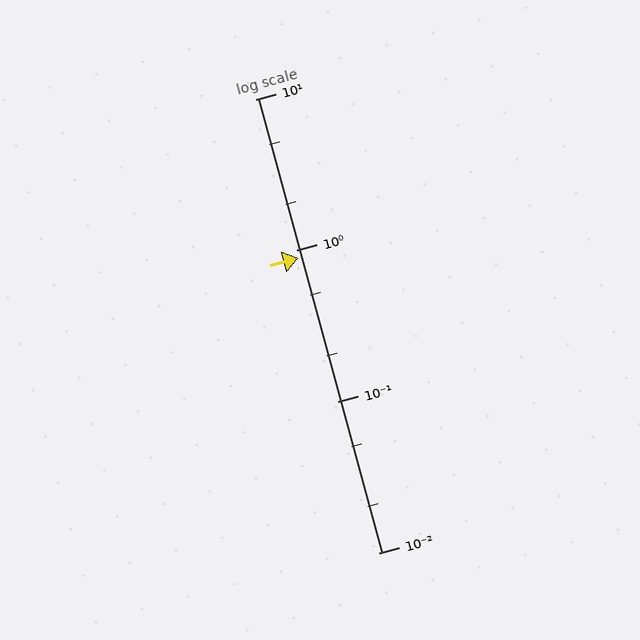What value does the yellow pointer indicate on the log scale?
The pointer indicates approximately 0.89.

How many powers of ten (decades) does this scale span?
The scale spans 3 decades, from 0.01 to 10.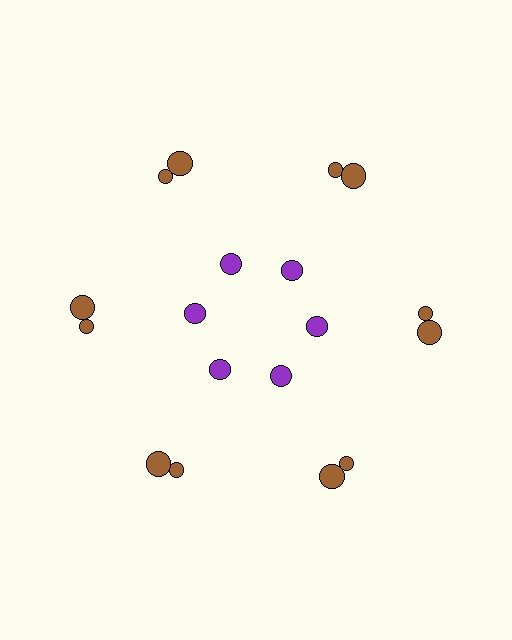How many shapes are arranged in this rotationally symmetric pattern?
There are 18 shapes, arranged in 6 groups of 3.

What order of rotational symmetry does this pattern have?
This pattern has 6-fold rotational symmetry.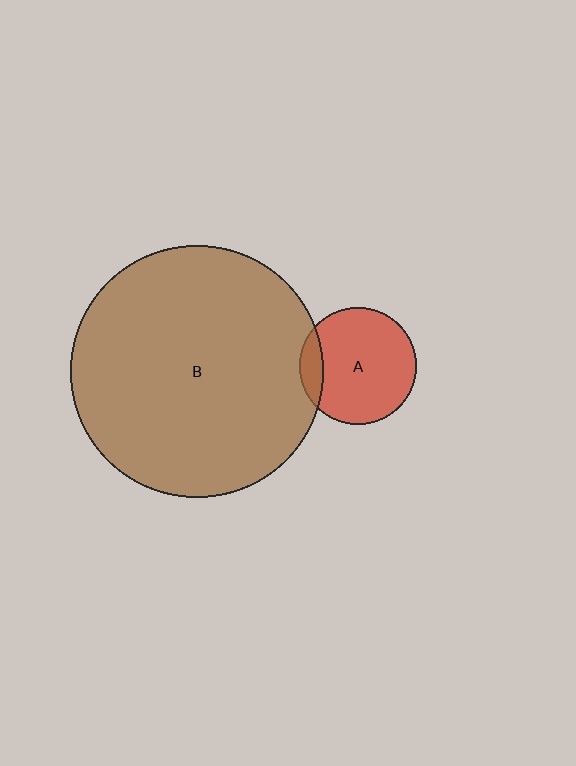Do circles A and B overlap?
Yes.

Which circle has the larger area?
Circle B (brown).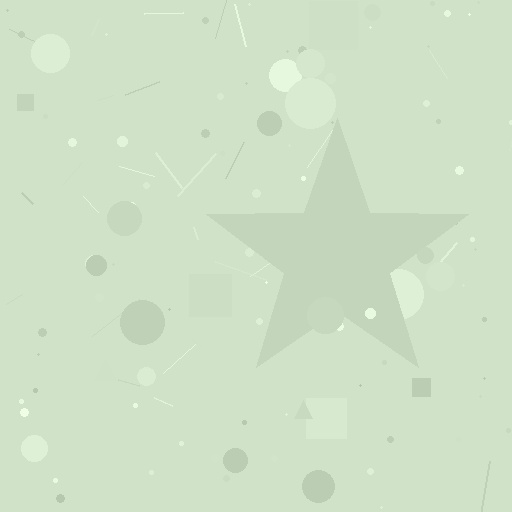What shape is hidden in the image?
A star is hidden in the image.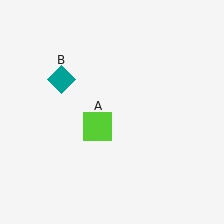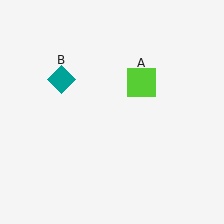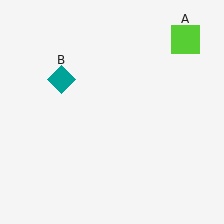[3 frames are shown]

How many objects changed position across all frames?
1 object changed position: lime square (object A).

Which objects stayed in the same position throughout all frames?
Teal diamond (object B) remained stationary.